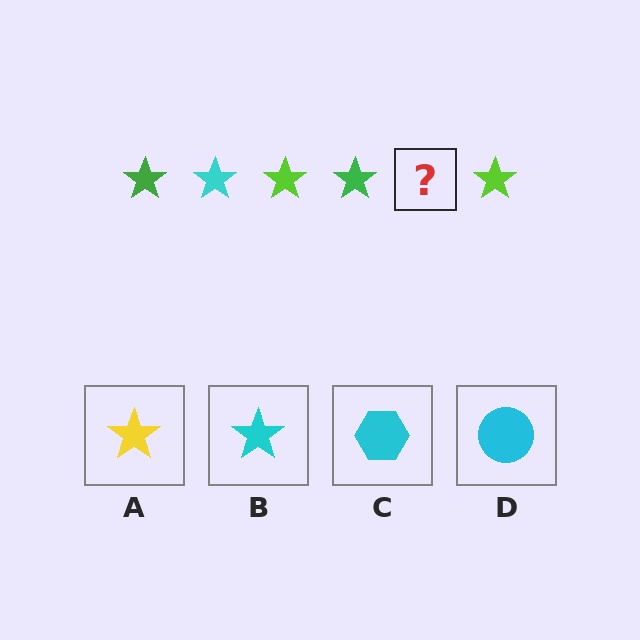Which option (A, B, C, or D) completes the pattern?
B.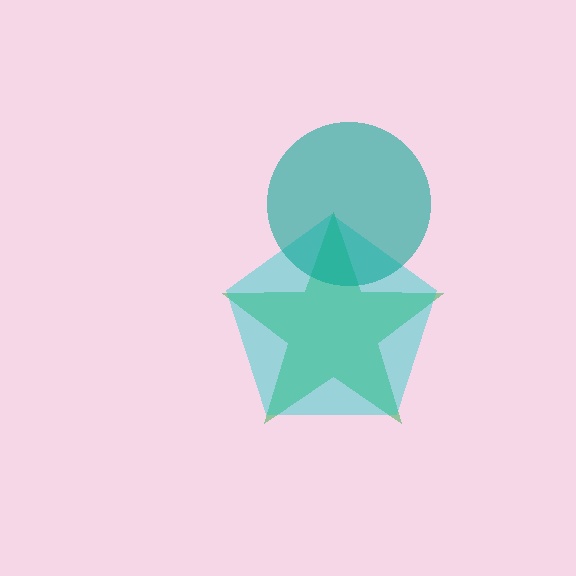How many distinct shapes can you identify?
There are 3 distinct shapes: a green star, a cyan pentagon, a teal circle.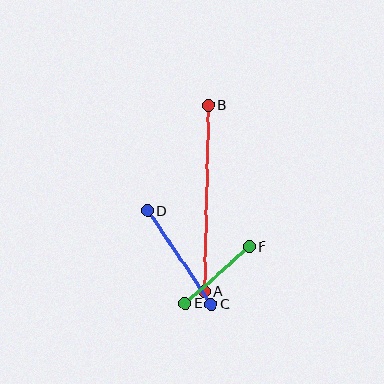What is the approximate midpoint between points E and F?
The midpoint is at approximately (217, 275) pixels.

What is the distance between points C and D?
The distance is approximately 113 pixels.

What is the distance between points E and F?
The distance is approximately 86 pixels.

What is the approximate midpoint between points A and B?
The midpoint is at approximately (206, 198) pixels.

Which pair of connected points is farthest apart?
Points A and B are farthest apart.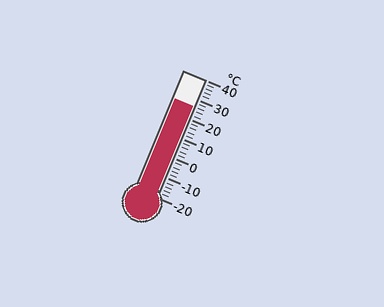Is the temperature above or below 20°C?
The temperature is above 20°C.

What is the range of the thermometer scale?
The thermometer scale ranges from -20°C to 40°C.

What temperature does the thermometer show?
The thermometer shows approximately 26°C.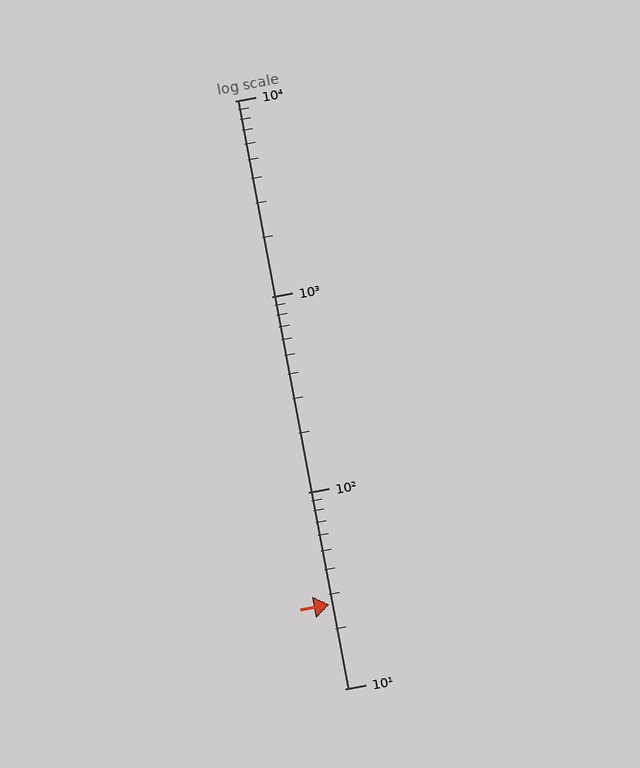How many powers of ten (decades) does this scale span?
The scale spans 3 decades, from 10 to 10000.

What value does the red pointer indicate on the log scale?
The pointer indicates approximately 27.